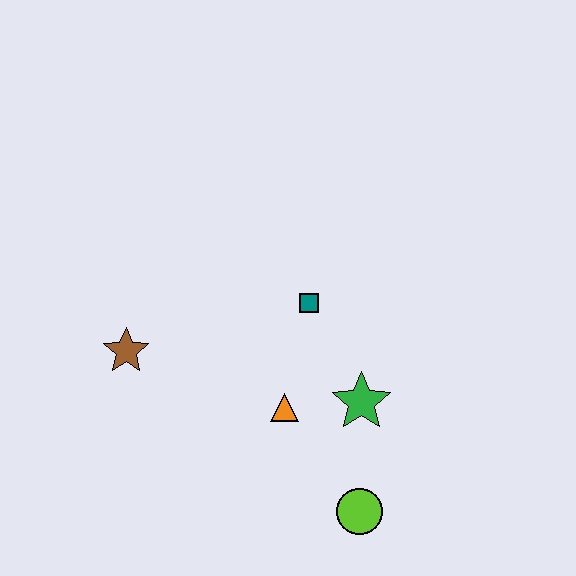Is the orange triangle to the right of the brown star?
Yes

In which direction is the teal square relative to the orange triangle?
The teal square is above the orange triangle.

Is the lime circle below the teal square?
Yes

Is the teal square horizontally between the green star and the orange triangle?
Yes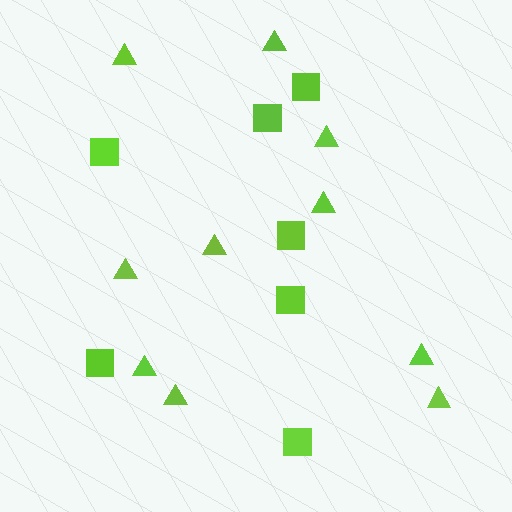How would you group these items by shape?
There are 2 groups: one group of triangles (10) and one group of squares (7).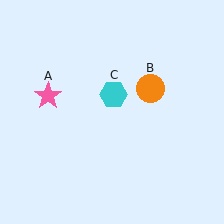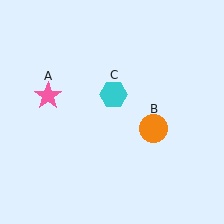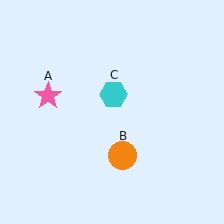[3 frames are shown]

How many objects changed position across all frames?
1 object changed position: orange circle (object B).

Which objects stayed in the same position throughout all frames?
Pink star (object A) and cyan hexagon (object C) remained stationary.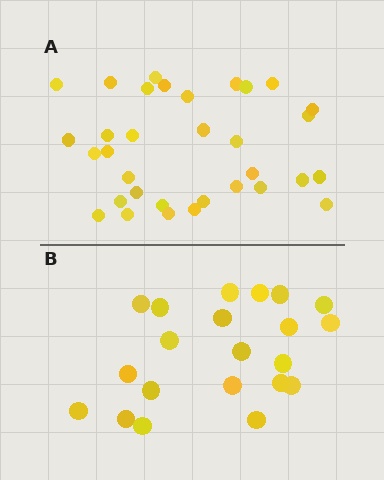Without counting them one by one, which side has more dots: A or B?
Region A (the top region) has more dots.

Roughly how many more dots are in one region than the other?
Region A has roughly 12 or so more dots than region B.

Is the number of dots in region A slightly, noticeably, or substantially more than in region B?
Region A has substantially more. The ratio is roughly 1.6 to 1.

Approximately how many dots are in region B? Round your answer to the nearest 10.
About 20 dots. (The exact count is 21, which rounds to 20.)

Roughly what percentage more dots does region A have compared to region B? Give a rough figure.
About 55% more.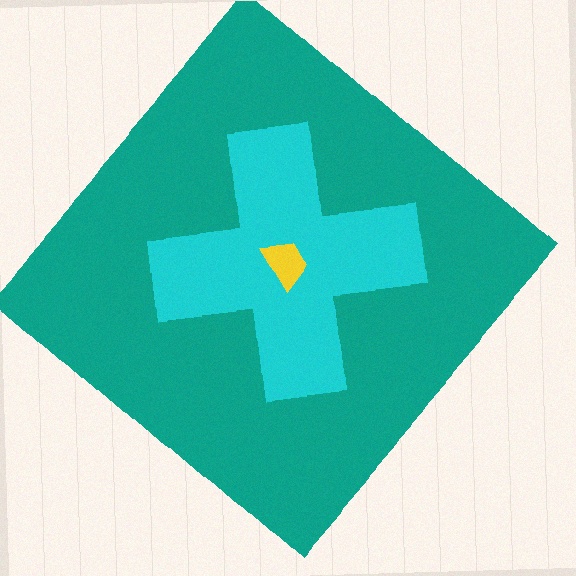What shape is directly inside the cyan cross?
The yellow trapezoid.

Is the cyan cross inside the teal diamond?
Yes.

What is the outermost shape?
The teal diamond.